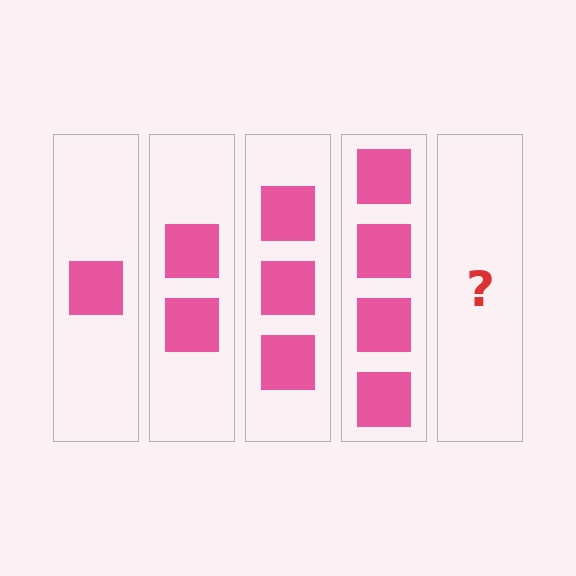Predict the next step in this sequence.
The next step is 5 squares.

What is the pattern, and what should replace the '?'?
The pattern is that each step adds one more square. The '?' should be 5 squares.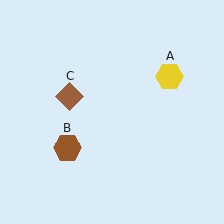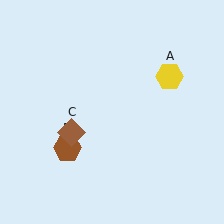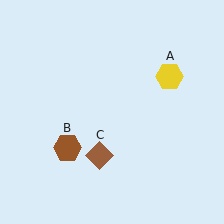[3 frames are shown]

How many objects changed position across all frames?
1 object changed position: brown diamond (object C).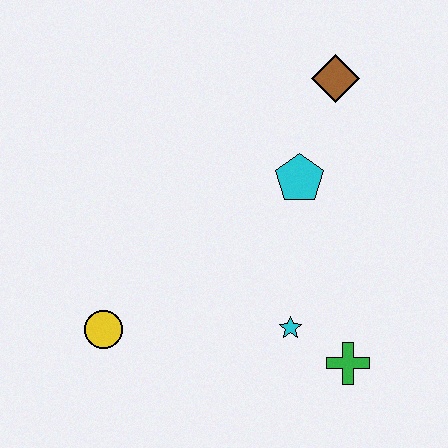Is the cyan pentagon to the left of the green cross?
Yes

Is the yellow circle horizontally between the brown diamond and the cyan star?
No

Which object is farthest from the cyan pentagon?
The yellow circle is farthest from the cyan pentagon.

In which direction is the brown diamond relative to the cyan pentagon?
The brown diamond is above the cyan pentagon.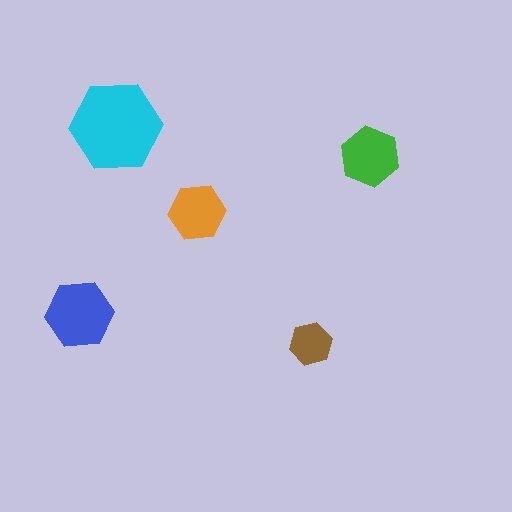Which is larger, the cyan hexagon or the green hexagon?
The cyan one.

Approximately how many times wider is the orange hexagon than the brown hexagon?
About 1.5 times wider.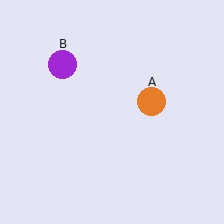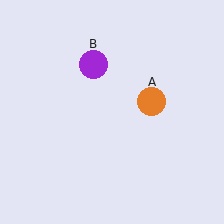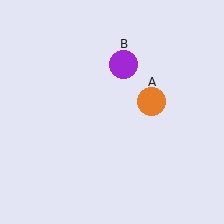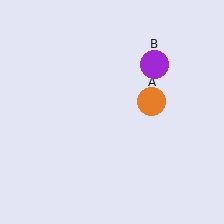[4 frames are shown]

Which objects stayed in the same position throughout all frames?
Orange circle (object A) remained stationary.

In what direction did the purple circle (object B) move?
The purple circle (object B) moved right.